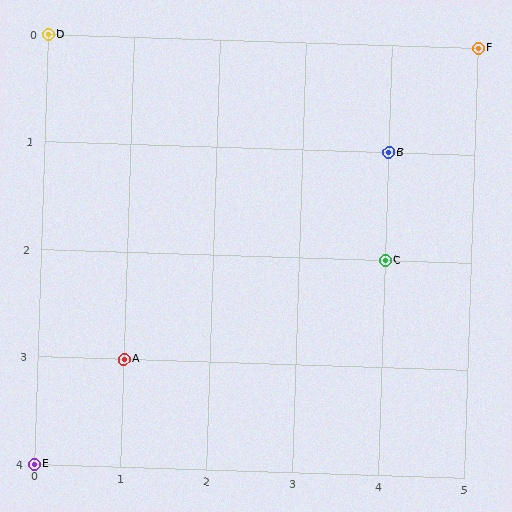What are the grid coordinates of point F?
Point F is at grid coordinates (5, 0).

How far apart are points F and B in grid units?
Points F and B are 1 column and 1 row apart (about 1.4 grid units diagonally).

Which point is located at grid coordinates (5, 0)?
Point F is at (5, 0).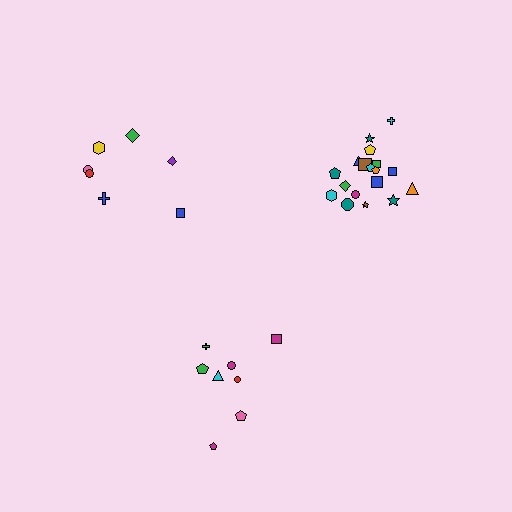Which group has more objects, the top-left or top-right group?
The top-right group.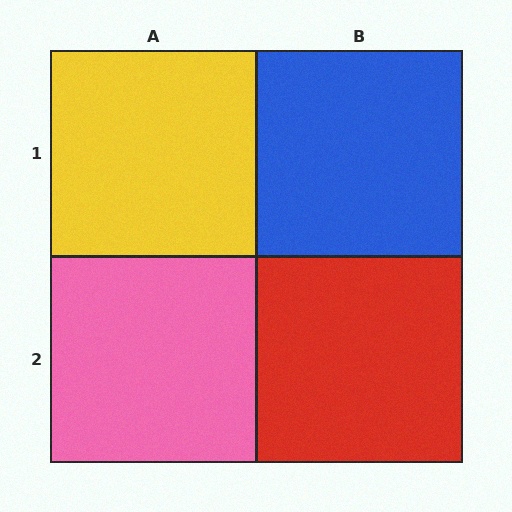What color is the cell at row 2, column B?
Red.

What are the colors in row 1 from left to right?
Yellow, blue.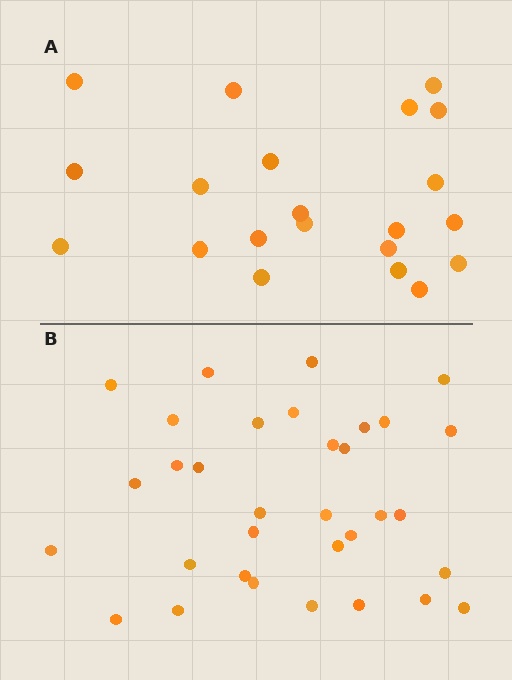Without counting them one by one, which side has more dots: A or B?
Region B (the bottom region) has more dots.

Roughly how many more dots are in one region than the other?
Region B has roughly 12 or so more dots than region A.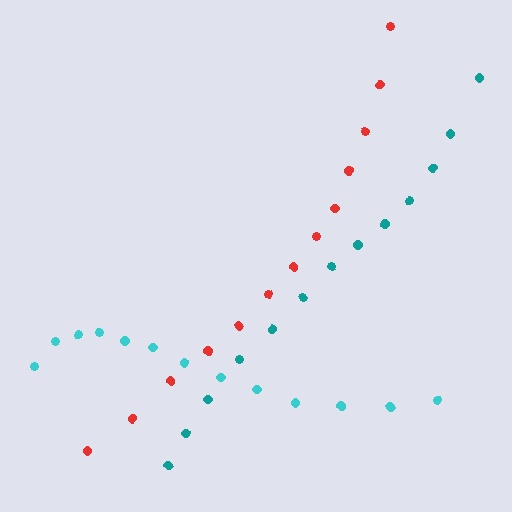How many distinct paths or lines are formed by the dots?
There are 3 distinct paths.